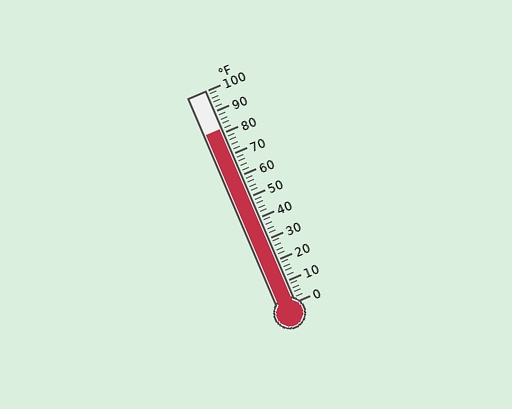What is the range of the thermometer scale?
The thermometer scale ranges from 0°F to 100°F.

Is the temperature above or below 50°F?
The temperature is above 50°F.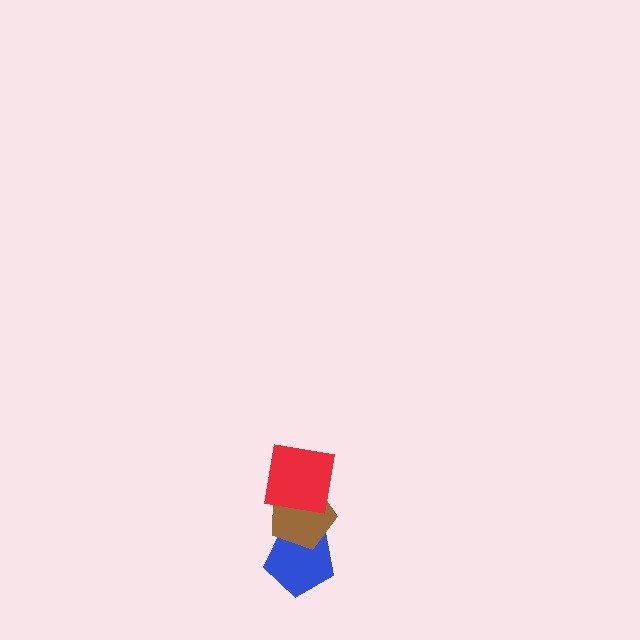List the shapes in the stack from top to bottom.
From top to bottom: the red square, the brown pentagon, the blue pentagon.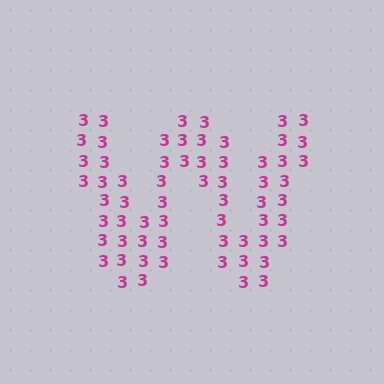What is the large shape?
The large shape is the letter W.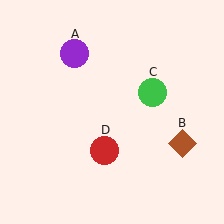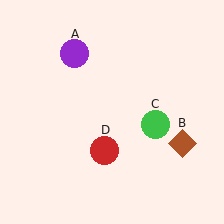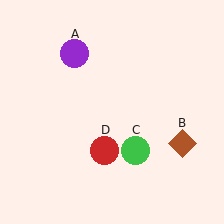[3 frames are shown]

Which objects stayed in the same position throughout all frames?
Purple circle (object A) and brown diamond (object B) and red circle (object D) remained stationary.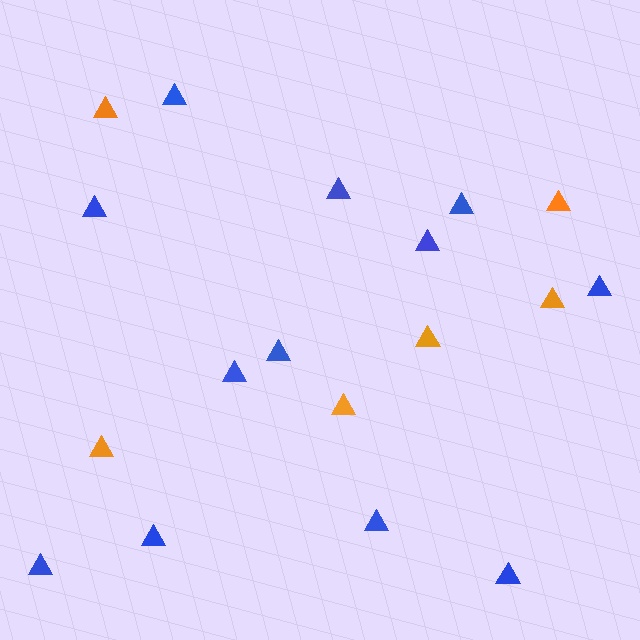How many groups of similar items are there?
There are 2 groups: one group of orange triangles (6) and one group of blue triangles (12).